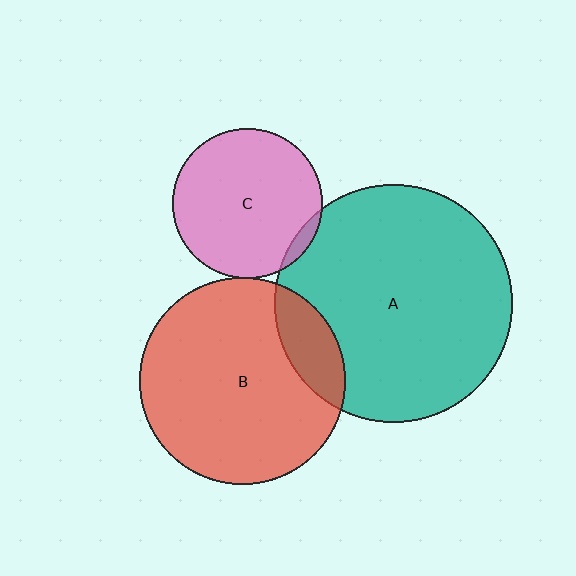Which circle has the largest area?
Circle A (teal).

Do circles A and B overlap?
Yes.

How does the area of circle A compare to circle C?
Approximately 2.5 times.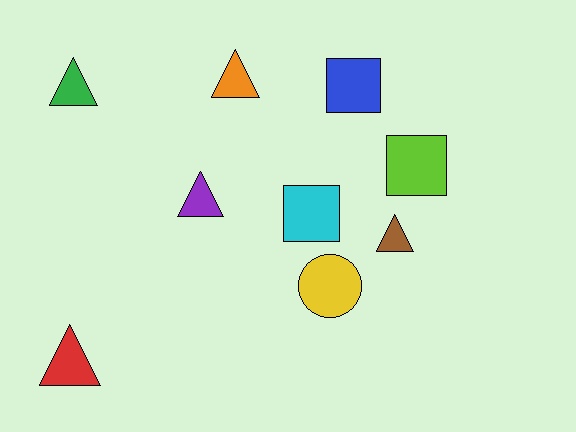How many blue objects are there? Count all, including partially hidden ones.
There is 1 blue object.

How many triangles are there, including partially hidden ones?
There are 5 triangles.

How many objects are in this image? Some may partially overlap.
There are 9 objects.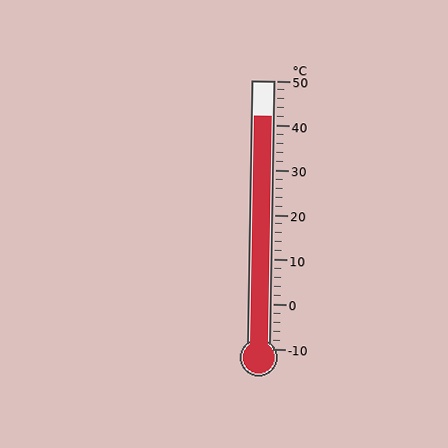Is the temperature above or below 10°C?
The temperature is above 10°C.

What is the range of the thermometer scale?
The thermometer scale ranges from -10°C to 50°C.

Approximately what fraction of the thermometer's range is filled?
The thermometer is filled to approximately 85% of its range.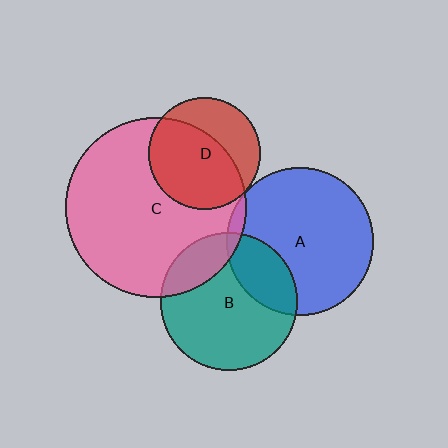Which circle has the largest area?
Circle C (pink).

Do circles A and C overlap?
Yes.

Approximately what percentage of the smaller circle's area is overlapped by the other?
Approximately 5%.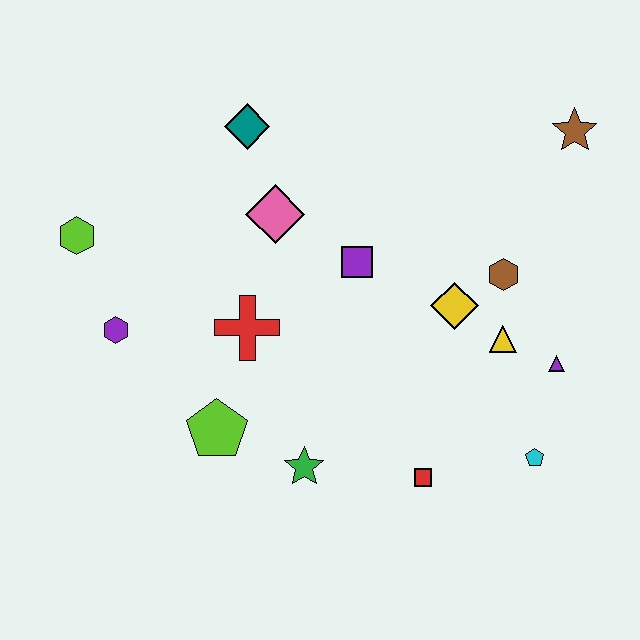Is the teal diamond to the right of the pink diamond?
No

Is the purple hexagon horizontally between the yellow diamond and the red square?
No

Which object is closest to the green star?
The lime pentagon is closest to the green star.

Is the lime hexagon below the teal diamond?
Yes